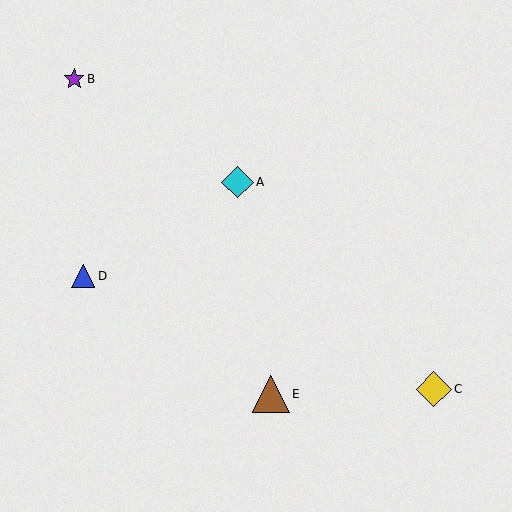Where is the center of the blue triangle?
The center of the blue triangle is at (83, 276).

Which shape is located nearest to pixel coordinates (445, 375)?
The yellow diamond (labeled C) at (434, 389) is nearest to that location.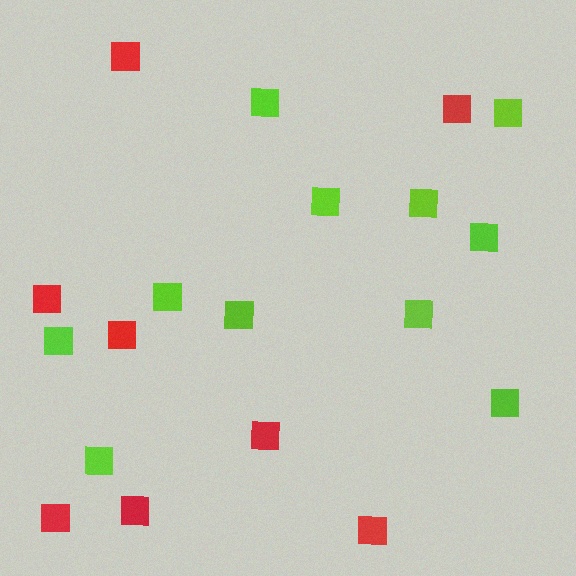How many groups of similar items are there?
There are 2 groups: one group of lime squares (11) and one group of red squares (8).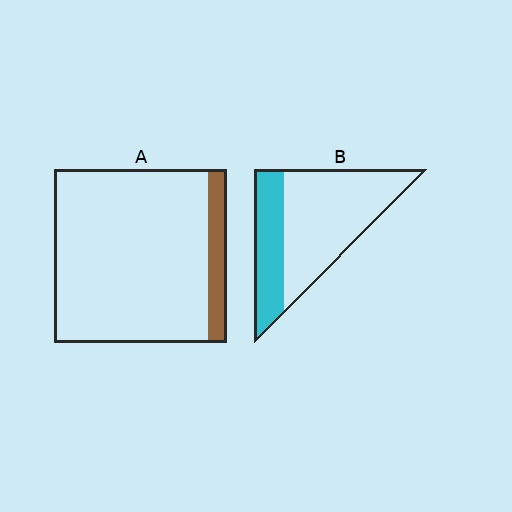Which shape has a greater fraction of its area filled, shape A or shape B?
Shape B.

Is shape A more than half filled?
No.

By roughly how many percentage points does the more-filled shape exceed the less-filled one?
By roughly 20 percentage points (B over A).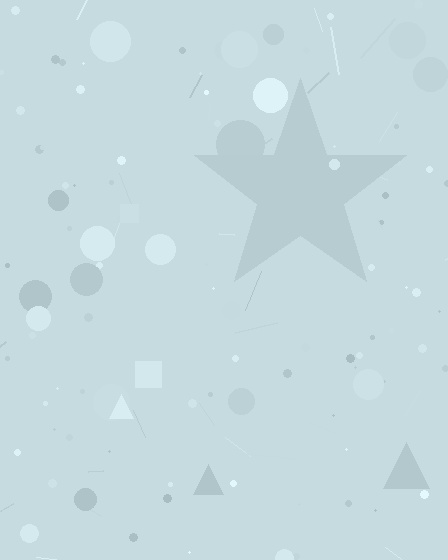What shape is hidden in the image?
A star is hidden in the image.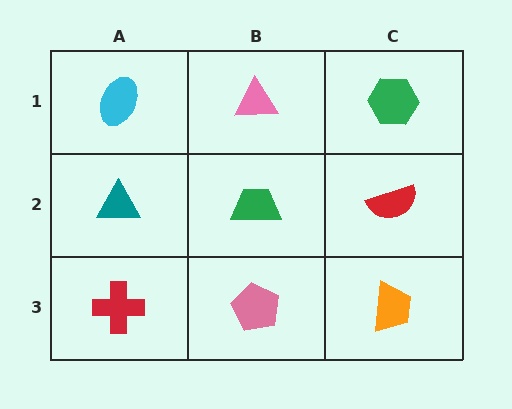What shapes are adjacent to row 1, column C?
A red semicircle (row 2, column C), a pink triangle (row 1, column B).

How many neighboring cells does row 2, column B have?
4.